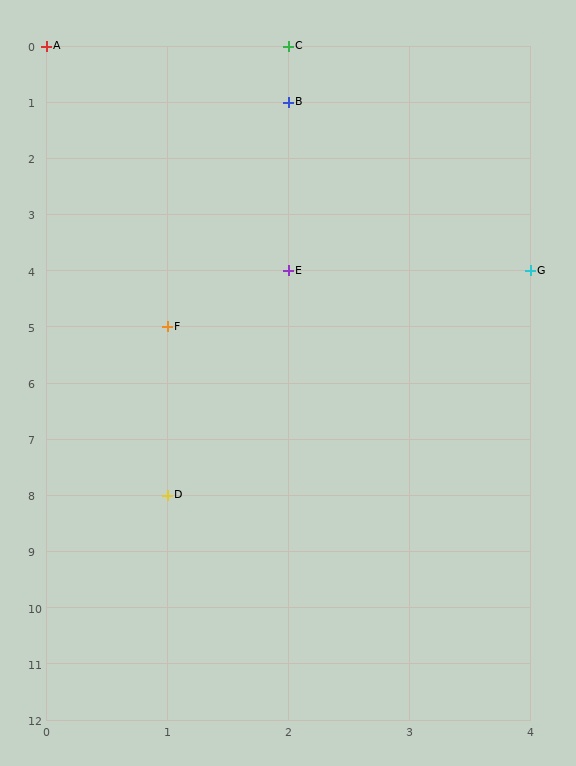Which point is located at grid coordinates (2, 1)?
Point B is at (2, 1).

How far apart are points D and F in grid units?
Points D and F are 3 rows apart.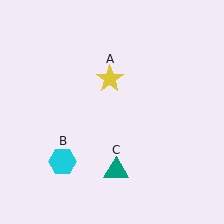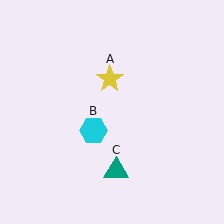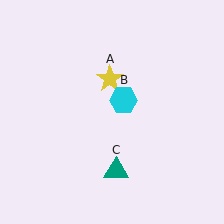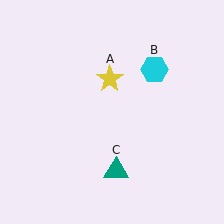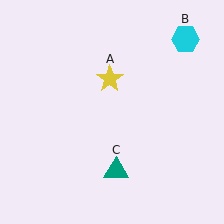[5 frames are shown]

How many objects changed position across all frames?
1 object changed position: cyan hexagon (object B).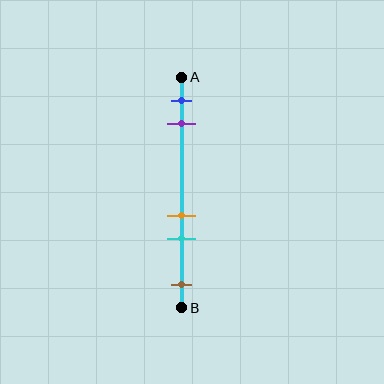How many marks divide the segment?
There are 5 marks dividing the segment.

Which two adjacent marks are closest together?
The orange and cyan marks are the closest adjacent pair.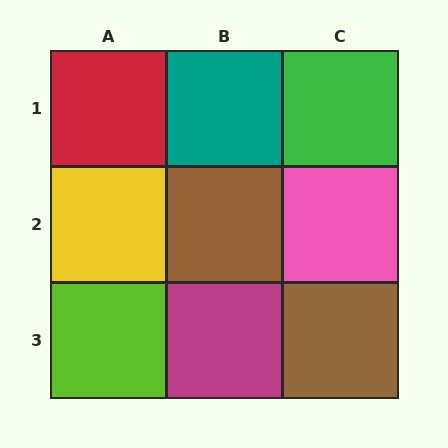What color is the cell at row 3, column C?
Brown.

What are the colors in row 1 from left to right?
Red, teal, green.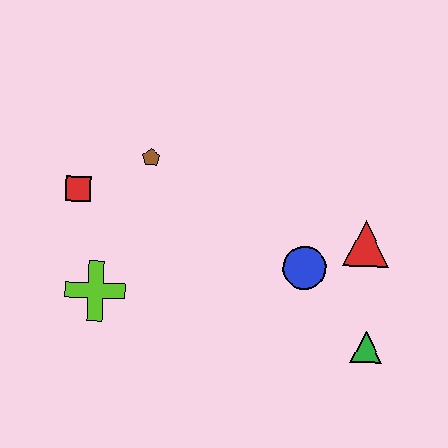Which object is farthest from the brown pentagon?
The green triangle is farthest from the brown pentagon.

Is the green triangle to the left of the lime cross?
No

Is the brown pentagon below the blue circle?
No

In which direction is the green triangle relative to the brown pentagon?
The green triangle is to the right of the brown pentagon.